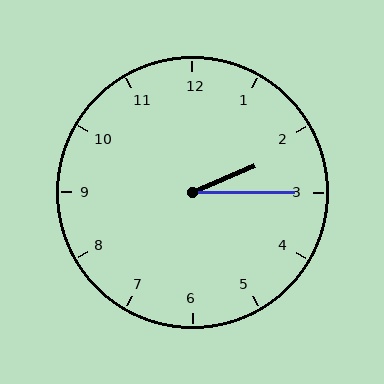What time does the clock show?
2:15.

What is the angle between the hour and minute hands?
Approximately 22 degrees.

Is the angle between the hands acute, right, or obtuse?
It is acute.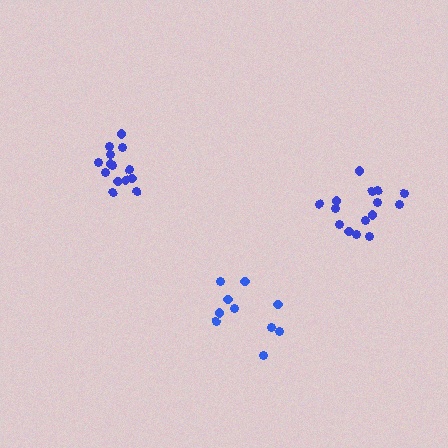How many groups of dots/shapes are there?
There are 3 groups.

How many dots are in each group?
Group 1: 15 dots, Group 2: 10 dots, Group 3: 15 dots (40 total).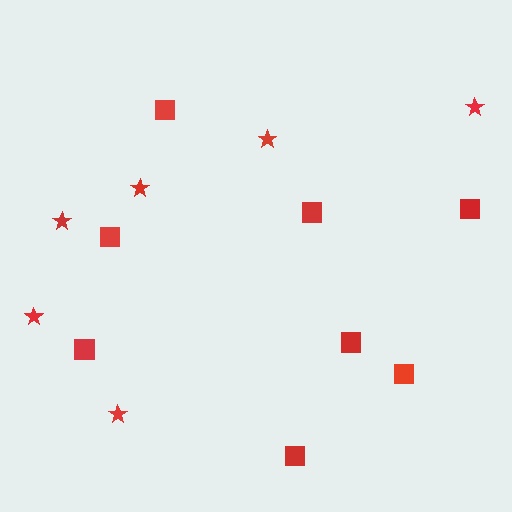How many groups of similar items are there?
There are 2 groups: one group of stars (6) and one group of squares (8).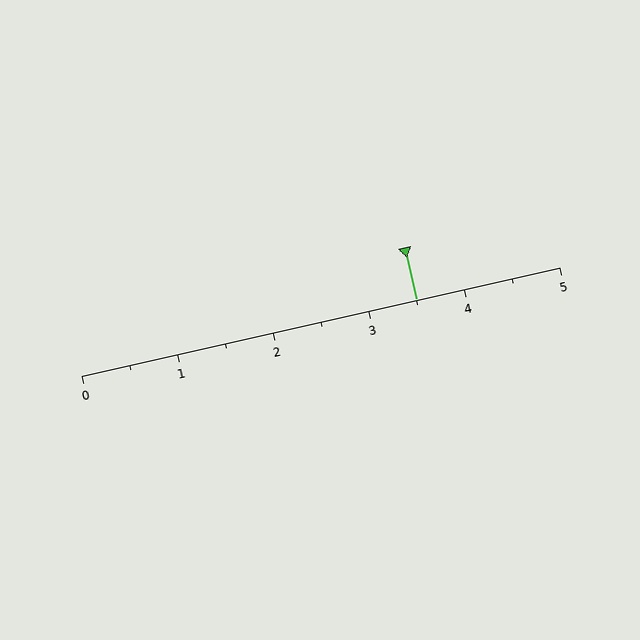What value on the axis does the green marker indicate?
The marker indicates approximately 3.5.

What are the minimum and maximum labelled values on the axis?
The axis runs from 0 to 5.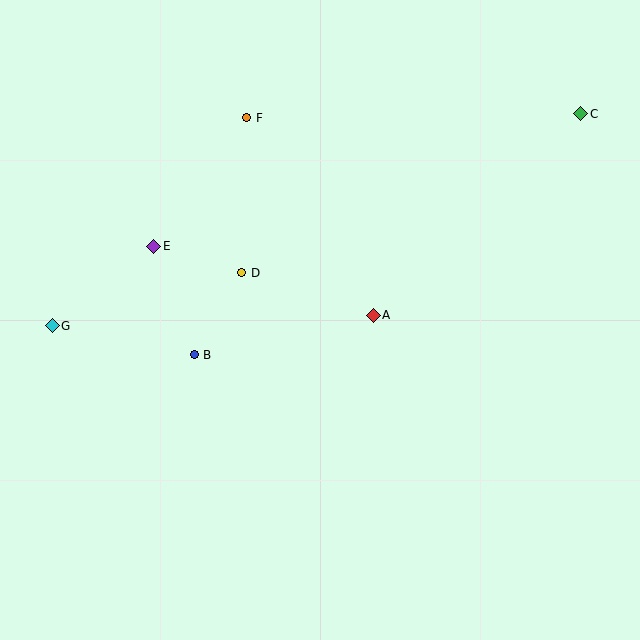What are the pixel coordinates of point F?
Point F is at (247, 118).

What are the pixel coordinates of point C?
Point C is at (581, 114).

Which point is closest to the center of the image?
Point A at (373, 315) is closest to the center.